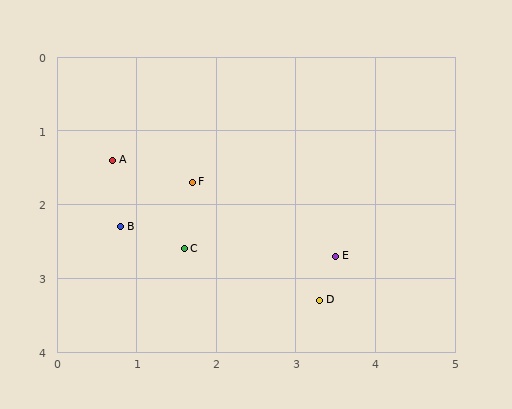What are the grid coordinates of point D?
Point D is at approximately (3.3, 3.3).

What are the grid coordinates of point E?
Point E is at approximately (3.5, 2.7).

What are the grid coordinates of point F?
Point F is at approximately (1.7, 1.7).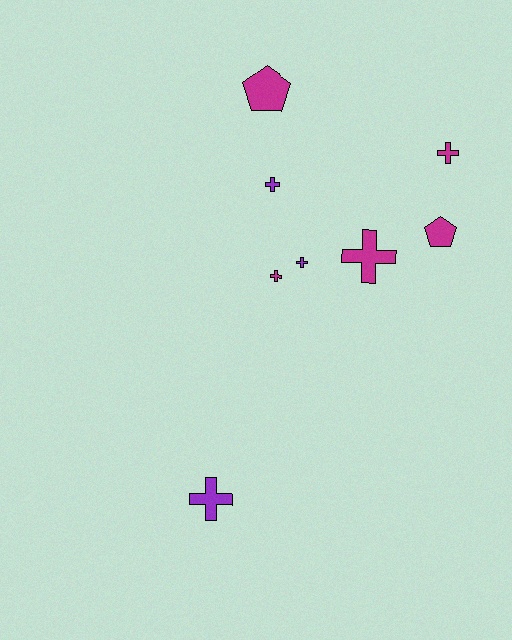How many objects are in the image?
There are 8 objects.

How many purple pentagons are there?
There are no purple pentagons.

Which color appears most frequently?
Magenta, with 5 objects.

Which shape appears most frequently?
Cross, with 6 objects.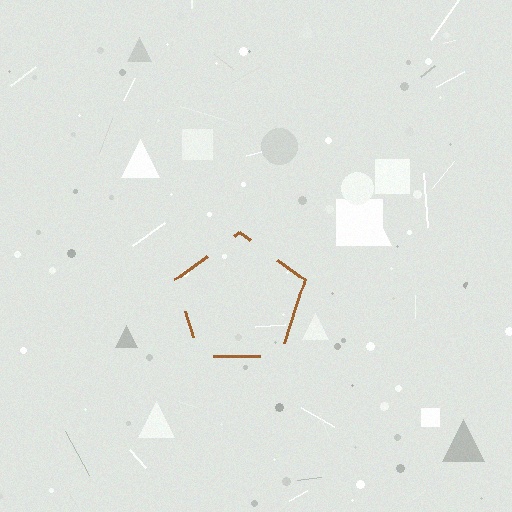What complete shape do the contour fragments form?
The contour fragments form a pentagon.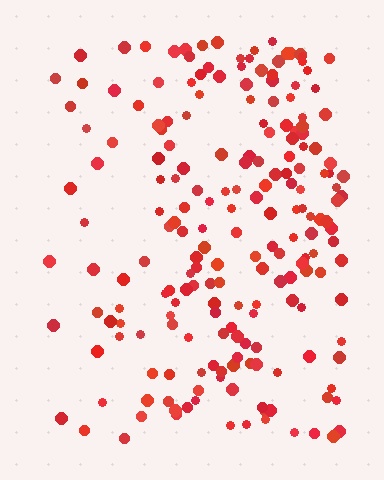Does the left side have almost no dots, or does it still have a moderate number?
Still a moderate number, just noticeably fewer than the right.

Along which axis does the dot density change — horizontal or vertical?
Horizontal.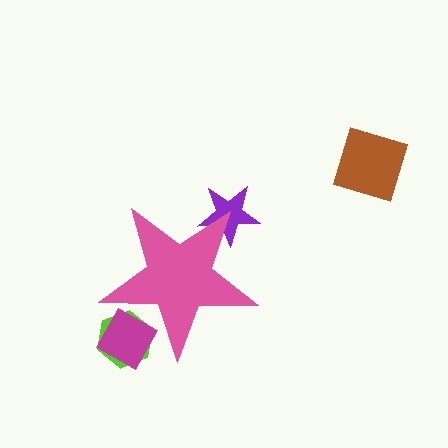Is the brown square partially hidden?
No, the brown square is fully visible.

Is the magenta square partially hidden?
Yes, the magenta square is partially hidden behind the pink star.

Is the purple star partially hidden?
Yes, the purple star is partially hidden behind the pink star.